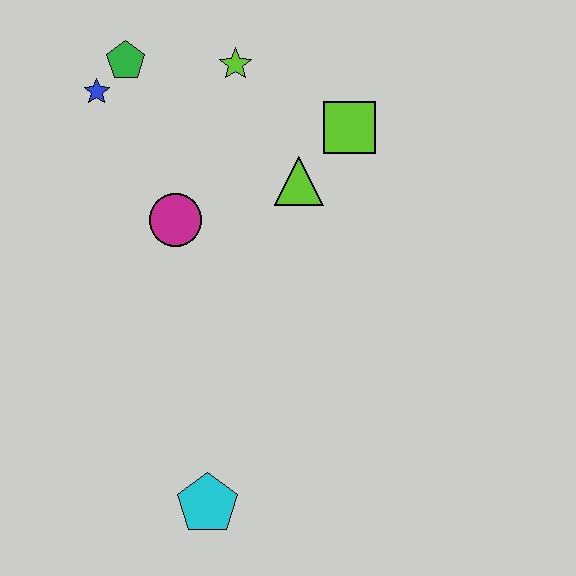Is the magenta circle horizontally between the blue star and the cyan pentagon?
Yes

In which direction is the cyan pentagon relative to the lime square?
The cyan pentagon is below the lime square.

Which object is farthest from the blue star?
The cyan pentagon is farthest from the blue star.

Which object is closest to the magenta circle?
The lime triangle is closest to the magenta circle.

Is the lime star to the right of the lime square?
No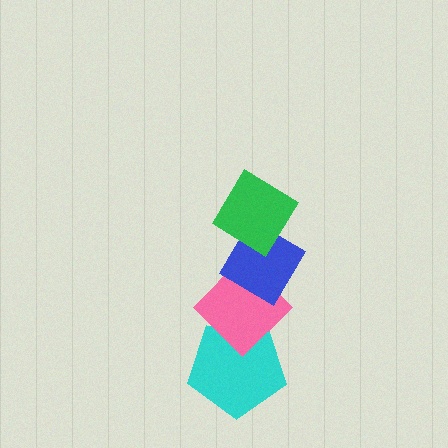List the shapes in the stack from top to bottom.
From top to bottom: the green diamond, the blue diamond, the pink diamond, the cyan pentagon.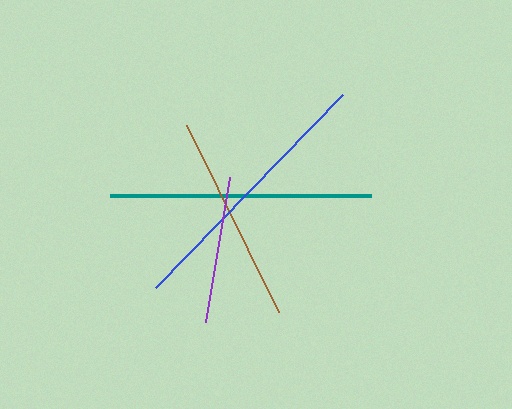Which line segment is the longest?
The blue line is the longest at approximately 269 pixels.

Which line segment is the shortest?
The purple line is the shortest at approximately 148 pixels.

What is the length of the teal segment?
The teal segment is approximately 262 pixels long.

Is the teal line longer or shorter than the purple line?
The teal line is longer than the purple line.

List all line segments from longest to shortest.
From longest to shortest: blue, teal, brown, purple.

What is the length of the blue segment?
The blue segment is approximately 269 pixels long.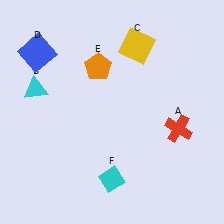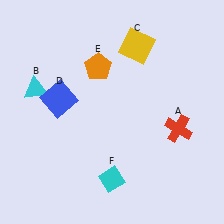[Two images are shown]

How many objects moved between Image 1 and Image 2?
1 object moved between the two images.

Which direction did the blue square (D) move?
The blue square (D) moved down.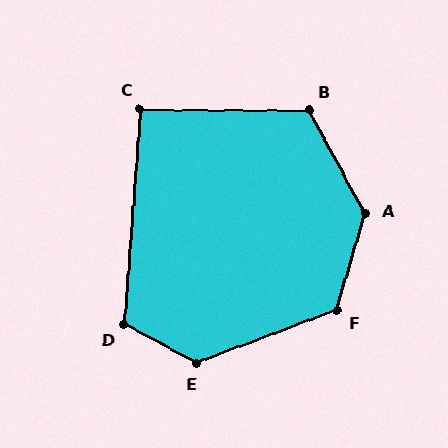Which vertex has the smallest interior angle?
C, at approximately 94 degrees.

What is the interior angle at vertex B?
Approximately 119 degrees (obtuse).